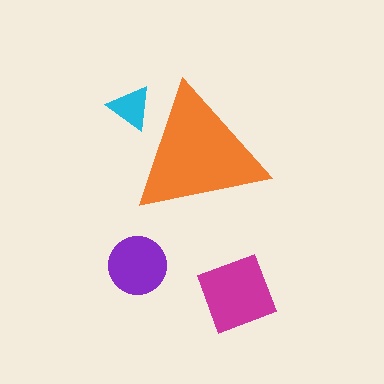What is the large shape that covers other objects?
An orange triangle.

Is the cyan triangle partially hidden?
Yes, the cyan triangle is partially hidden behind the orange triangle.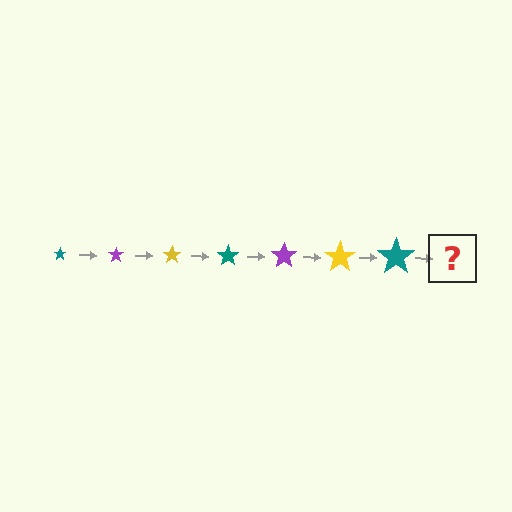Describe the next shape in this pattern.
It should be a purple star, larger than the previous one.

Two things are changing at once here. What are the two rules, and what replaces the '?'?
The two rules are that the star grows larger each step and the color cycles through teal, purple, and yellow. The '?' should be a purple star, larger than the previous one.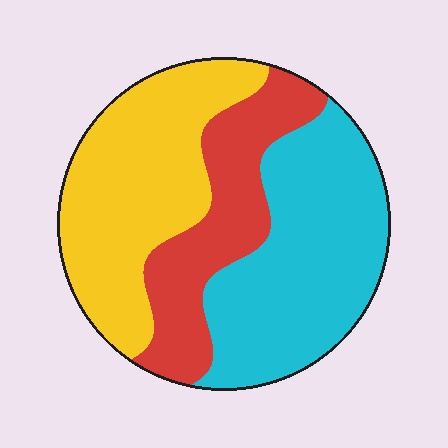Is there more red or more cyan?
Cyan.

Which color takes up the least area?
Red, at roughly 25%.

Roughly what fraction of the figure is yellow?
Yellow takes up between a quarter and a half of the figure.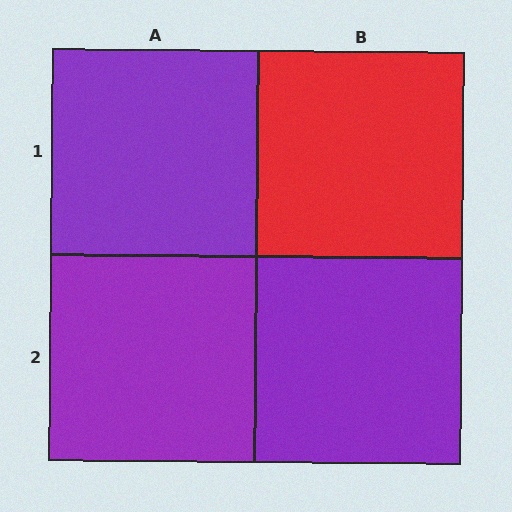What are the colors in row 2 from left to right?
Purple, purple.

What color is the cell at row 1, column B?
Red.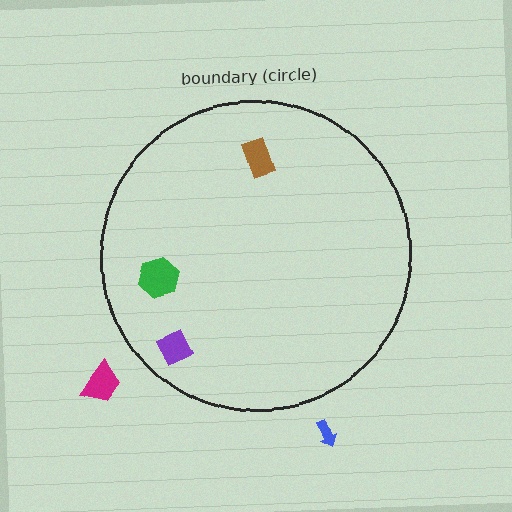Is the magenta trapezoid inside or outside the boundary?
Outside.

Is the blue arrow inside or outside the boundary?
Outside.